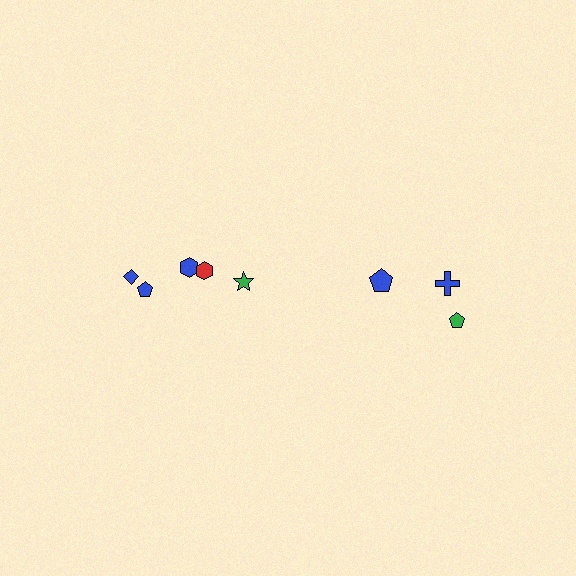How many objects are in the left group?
There are 5 objects.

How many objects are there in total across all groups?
There are 8 objects.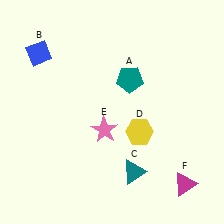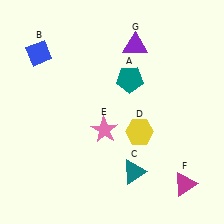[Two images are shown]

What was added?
A purple triangle (G) was added in Image 2.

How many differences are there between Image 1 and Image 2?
There is 1 difference between the two images.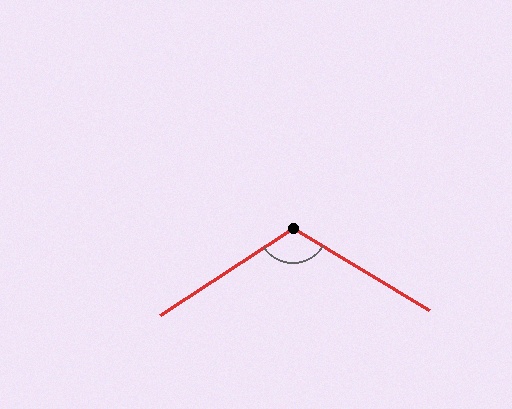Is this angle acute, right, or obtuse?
It is obtuse.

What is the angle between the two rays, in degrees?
Approximately 115 degrees.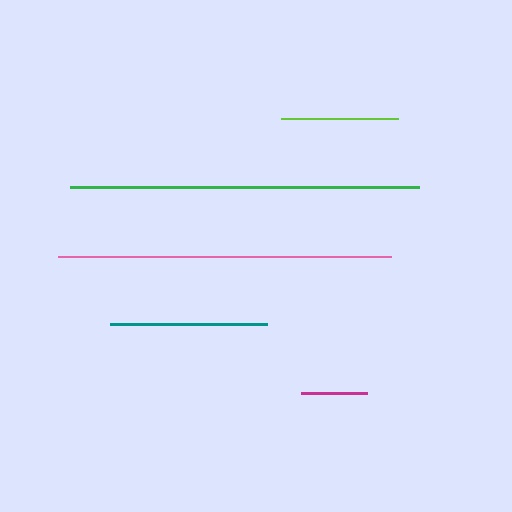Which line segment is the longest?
The green line is the longest at approximately 349 pixels.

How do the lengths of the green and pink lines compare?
The green and pink lines are approximately the same length.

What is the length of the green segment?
The green segment is approximately 349 pixels long.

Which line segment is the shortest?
The magenta line is the shortest at approximately 66 pixels.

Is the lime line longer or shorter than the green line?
The green line is longer than the lime line.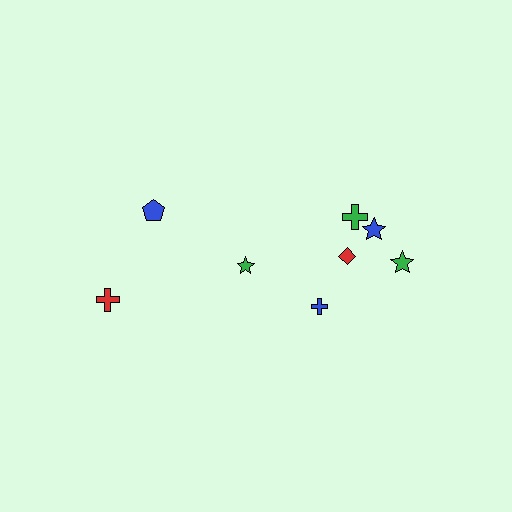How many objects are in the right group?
There are 5 objects.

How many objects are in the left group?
There are 3 objects.